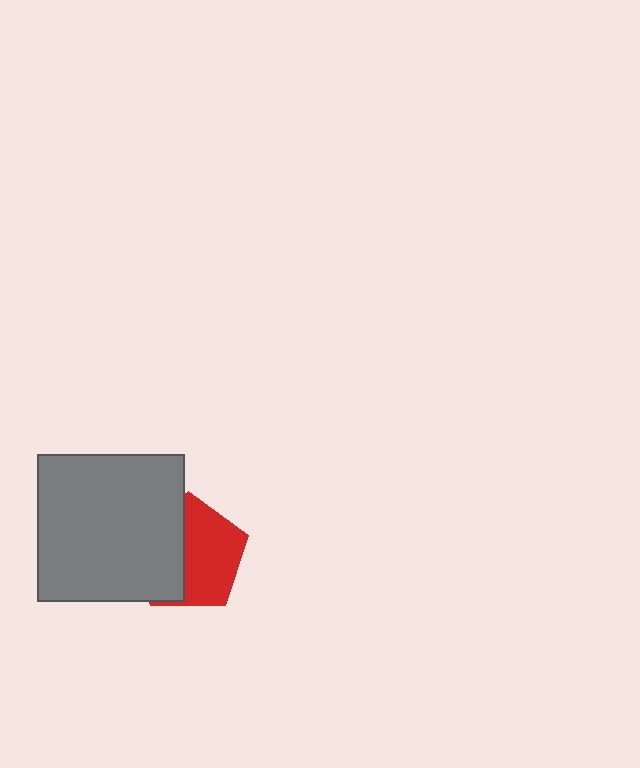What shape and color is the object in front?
The object in front is a gray square.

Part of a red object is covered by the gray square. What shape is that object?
It is a pentagon.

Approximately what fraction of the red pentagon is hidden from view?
Roughly 45% of the red pentagon is hidden behind the gray square.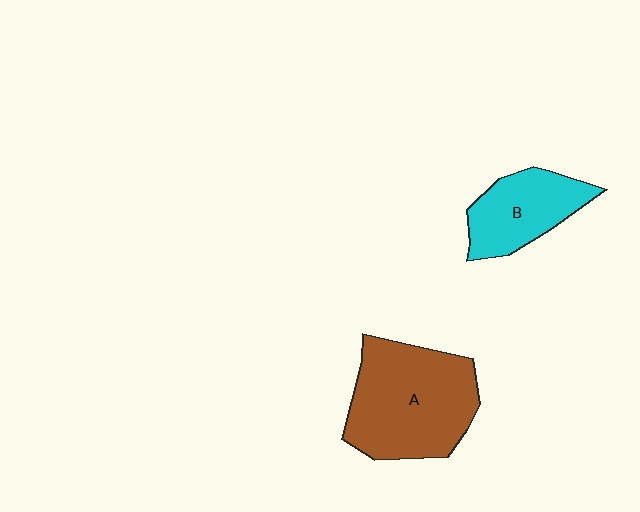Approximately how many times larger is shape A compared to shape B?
Approximately 1.7 times.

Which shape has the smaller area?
Shape B (cyan).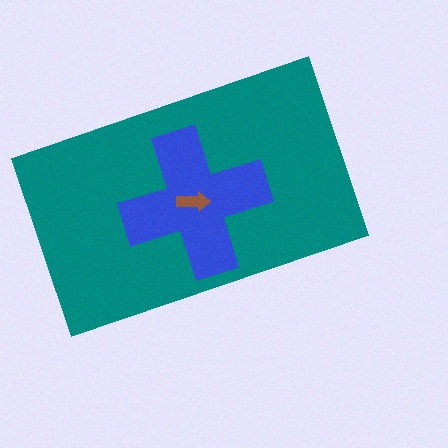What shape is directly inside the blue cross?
The brown arrow.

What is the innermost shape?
The brown arrow.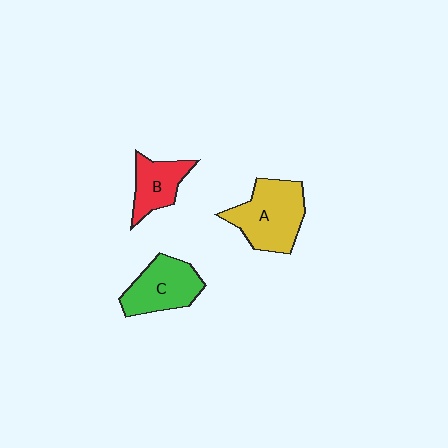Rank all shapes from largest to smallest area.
From largest to smallest: A (yellow), C (green), B (red).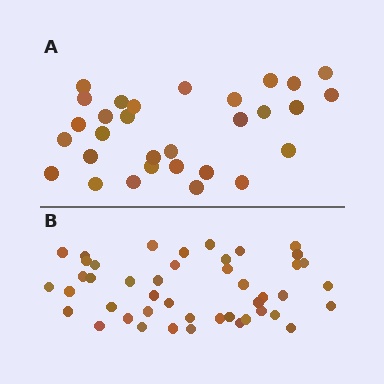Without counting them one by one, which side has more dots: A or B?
Region B (the bottom region) has more dots.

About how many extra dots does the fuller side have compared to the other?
Region B has approximately 15 more dots than region A.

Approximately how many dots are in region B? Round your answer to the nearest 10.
About 40 dots. (The exact count is 45, which rounds to 40.)